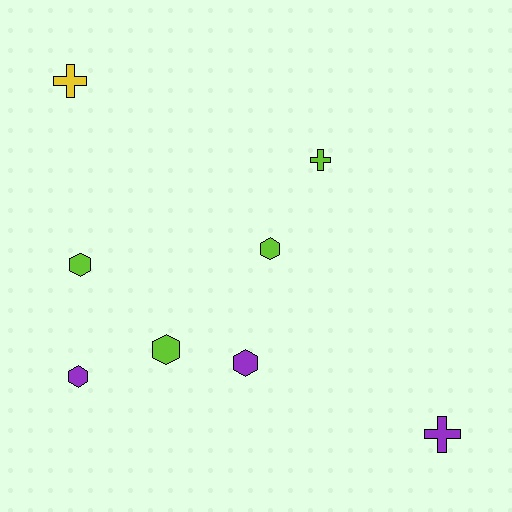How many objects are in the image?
There are 8 objects.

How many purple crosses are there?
There is 1 purple cross.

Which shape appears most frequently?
Hexagon, with 5 objects.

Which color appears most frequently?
Lime, with 4 objects.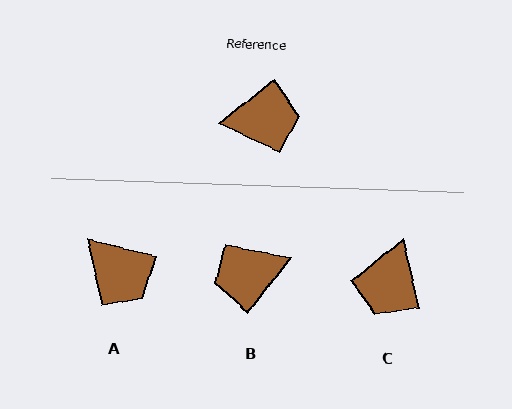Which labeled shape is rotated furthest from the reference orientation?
B, about 166 degrees away.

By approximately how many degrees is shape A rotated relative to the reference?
Approximately 52 degrees clockwise.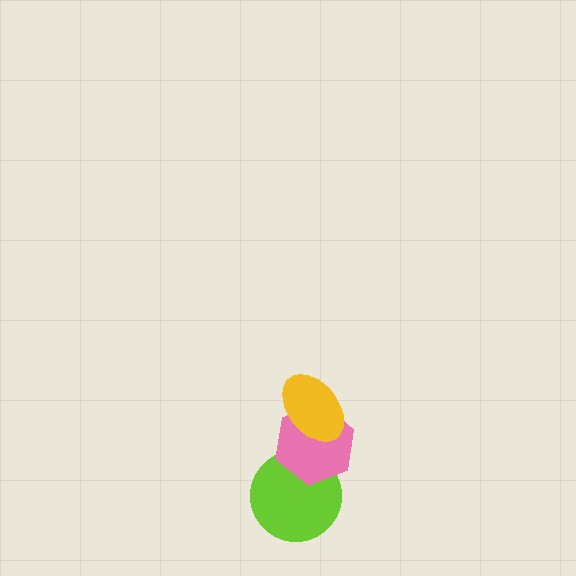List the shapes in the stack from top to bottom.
From top to bottom: the yellow ellipse, the pink hexagon, the lime circle.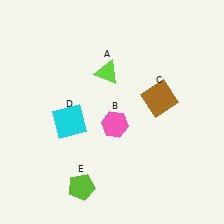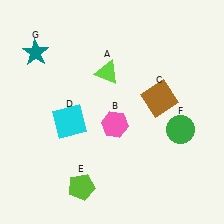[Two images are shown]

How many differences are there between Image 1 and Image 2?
There are 2 differences between the two images.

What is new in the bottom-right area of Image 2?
A green circle (F) was added in the bottom-right area of Image 2.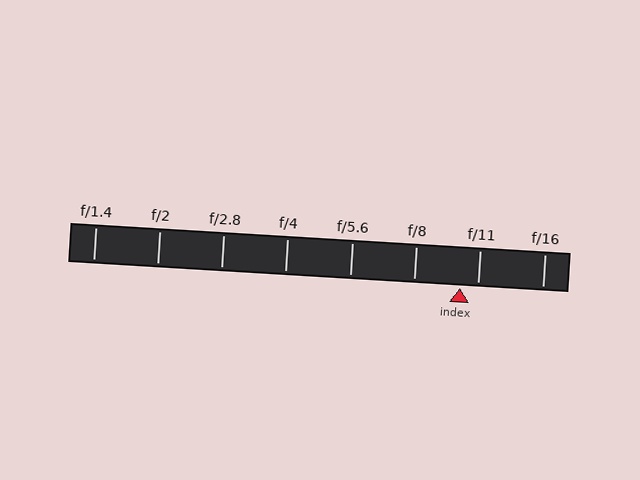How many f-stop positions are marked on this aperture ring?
There are 8 f-stop positions marked.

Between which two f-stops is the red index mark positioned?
The index mark is between f/8 and f/11.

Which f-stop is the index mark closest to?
The index mark is closest to f/11.